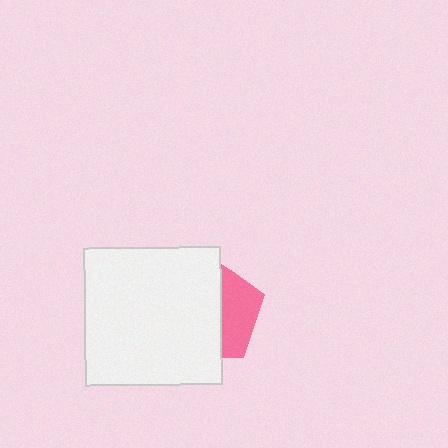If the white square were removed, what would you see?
You would see the complete pink pentagon.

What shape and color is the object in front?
The object in front is a white square.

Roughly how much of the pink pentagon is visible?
A small part of it is visible (roughly 35%).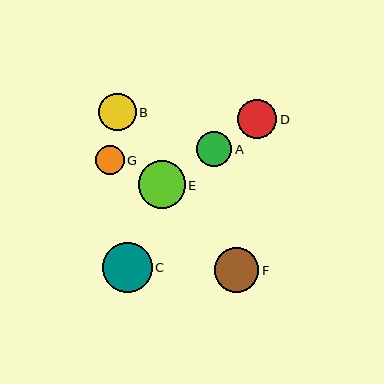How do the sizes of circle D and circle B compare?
Circle D and circle B are approximately the same size.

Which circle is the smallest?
Circle G is the smallest with a size of approximately 29 pixels.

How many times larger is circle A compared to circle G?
Circle A is approximately 1.2 times the size of circle G.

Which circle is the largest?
Circle C is the largest with a size of approximately 49 pixels.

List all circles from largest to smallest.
From largest to smallest: C, E, F, D, B, A, G.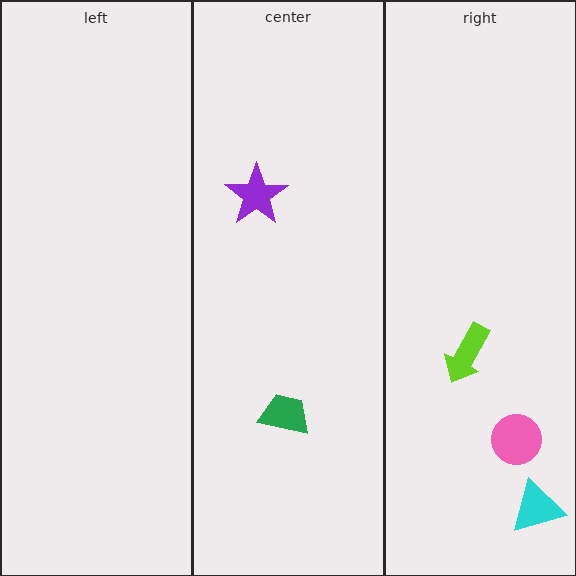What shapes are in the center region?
The purple star, the green trapezoid.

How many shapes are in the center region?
2.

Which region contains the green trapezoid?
The center region.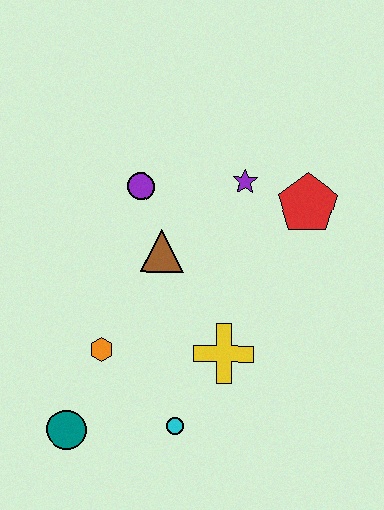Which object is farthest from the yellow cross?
The purple circle is farthest from the yellow cross.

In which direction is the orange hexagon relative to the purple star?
The orange hexagon is below the purple star.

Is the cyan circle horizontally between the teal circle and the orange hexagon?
No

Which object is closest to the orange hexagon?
The teal circle is closest to the orange hexagon.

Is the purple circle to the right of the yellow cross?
No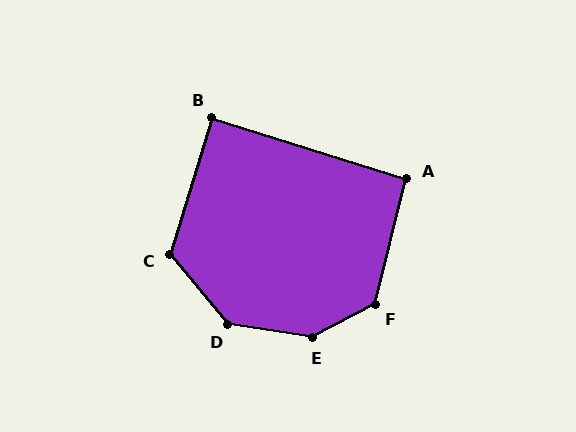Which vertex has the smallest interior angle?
B, at approximately 90 degrees.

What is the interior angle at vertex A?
Approximately 93 degrees (approximately right).